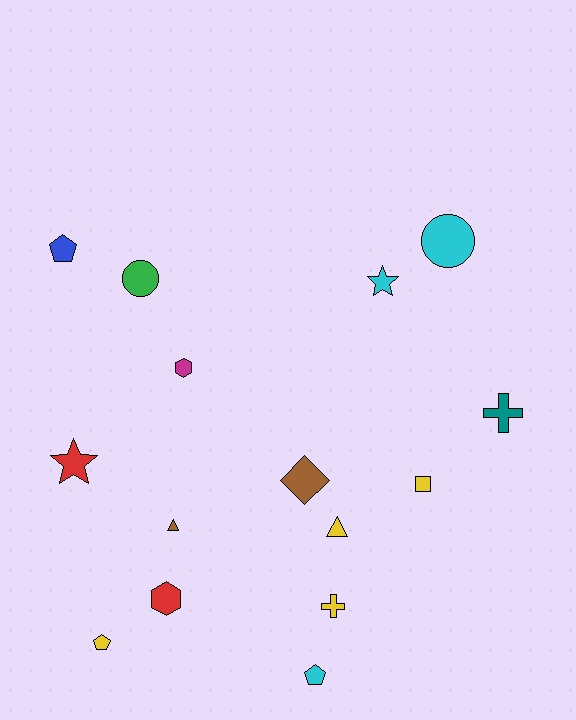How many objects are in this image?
There are 15 objects.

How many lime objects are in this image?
There are no lime objects.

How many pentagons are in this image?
There are 3 pentagons.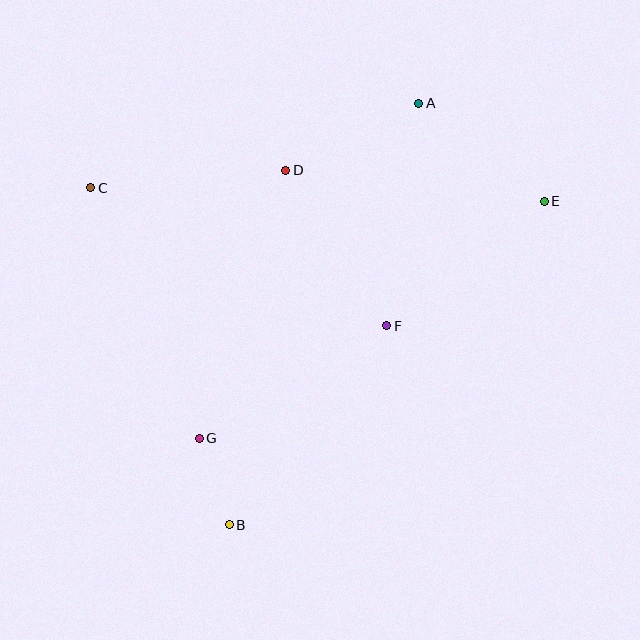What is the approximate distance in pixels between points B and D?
The distance between B and D is approximately 359 pixels.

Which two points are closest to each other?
Points B and G are closest to each other.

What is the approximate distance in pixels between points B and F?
The distance between B and F is approximately 254 pixels.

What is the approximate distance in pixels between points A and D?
The distance between A and D is approximately 149 pixels.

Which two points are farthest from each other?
Points A and B are farthest from each other.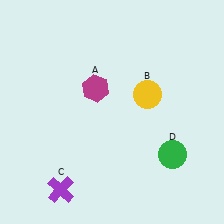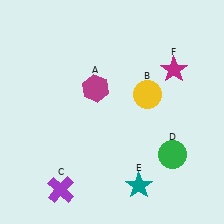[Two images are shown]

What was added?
A teal star (E), a magenta star (F) were added in Image 2.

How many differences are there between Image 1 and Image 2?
There are 2 differences between the two images.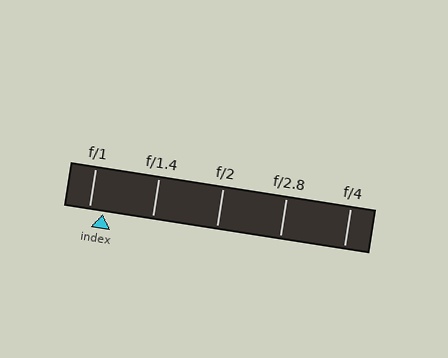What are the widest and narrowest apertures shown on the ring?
The widest aperture shown is f/1 and the narrowest is f/4.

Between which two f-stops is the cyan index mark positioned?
The index mark is between f/1 and f/1.4.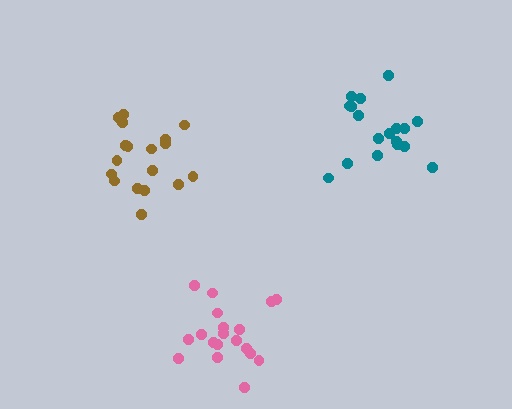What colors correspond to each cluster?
The clusters are colored: brown, pink, teal.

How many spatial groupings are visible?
There are 3 spatial groupings.